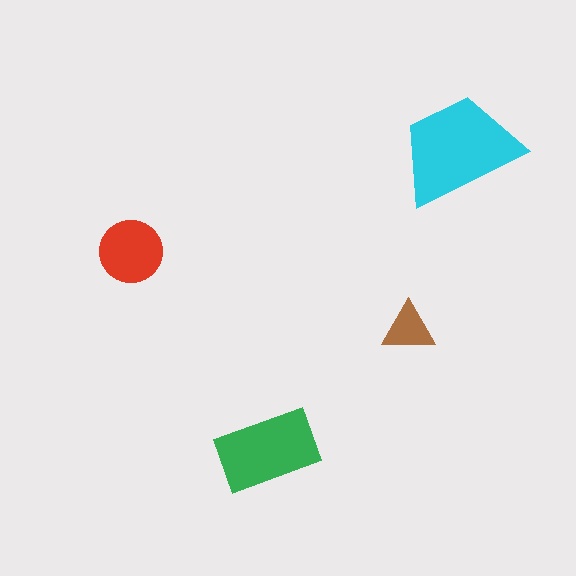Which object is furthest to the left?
The red circle is leftmost.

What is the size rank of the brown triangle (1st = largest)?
4th.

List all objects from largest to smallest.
The cyan trapezoid, the green rectangle, the red circle, the brown triangle.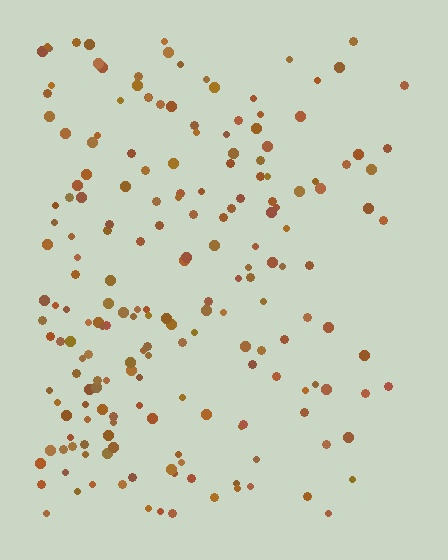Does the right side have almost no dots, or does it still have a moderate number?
Still a moderate number, just noticeably fewer than the left.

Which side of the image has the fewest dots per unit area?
The right.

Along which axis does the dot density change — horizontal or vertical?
Horizontal.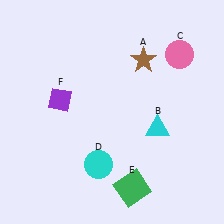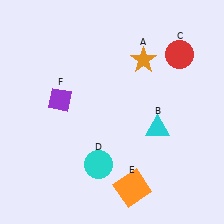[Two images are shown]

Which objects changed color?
A changed from brown to orange. C changed from pink to red. E changed from green to orange.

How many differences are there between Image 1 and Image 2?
There are 3 differences between the two images.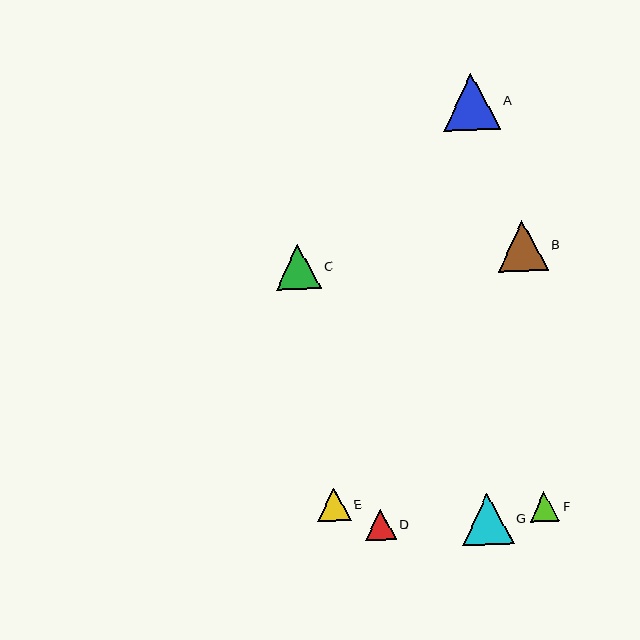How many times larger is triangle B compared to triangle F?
Triangle B is approximately 1.7 times the size of triangle F.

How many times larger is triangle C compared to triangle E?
Triangle C is approximately 1.4 times the size of triangle E.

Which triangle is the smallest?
Triangle F is the smallest with a size of approximately 30 pixels.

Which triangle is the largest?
Triangle A is the largest with a size of approximately 57 pixels.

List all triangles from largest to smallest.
From largest to smallest: A, G, B, C, E, D, F.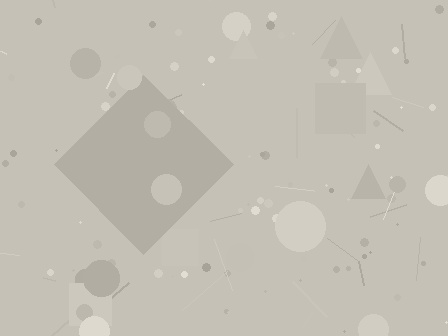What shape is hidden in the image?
A diamond is hidden in the image.